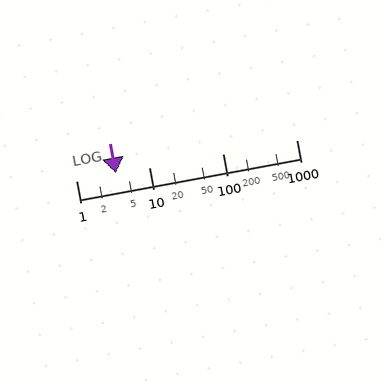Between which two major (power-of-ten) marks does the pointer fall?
The pointer is between 1 and 10.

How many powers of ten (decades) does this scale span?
The scale spans 3 decades, from 1 to 1000.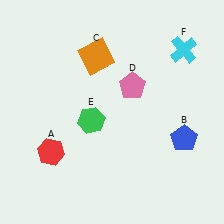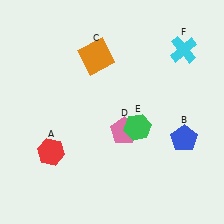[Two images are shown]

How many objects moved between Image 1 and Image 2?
2 objects moved between the two images.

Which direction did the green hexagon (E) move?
The green hexagon (E) moved right.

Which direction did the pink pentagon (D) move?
The pink pentagon (D) moved down.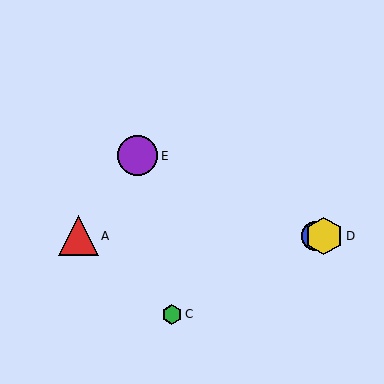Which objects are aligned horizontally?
Objects A, B, D are aligned horizontally.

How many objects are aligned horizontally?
3 objects (A, B, D) are aligned horizontally.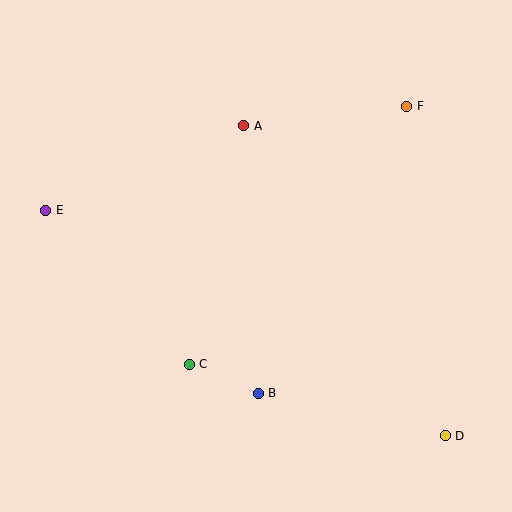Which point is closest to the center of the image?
Point C at (189, 364) is closest to the center.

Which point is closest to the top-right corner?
Point F is closest to the top-right corner.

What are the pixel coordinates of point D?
Point D is at (445, 436).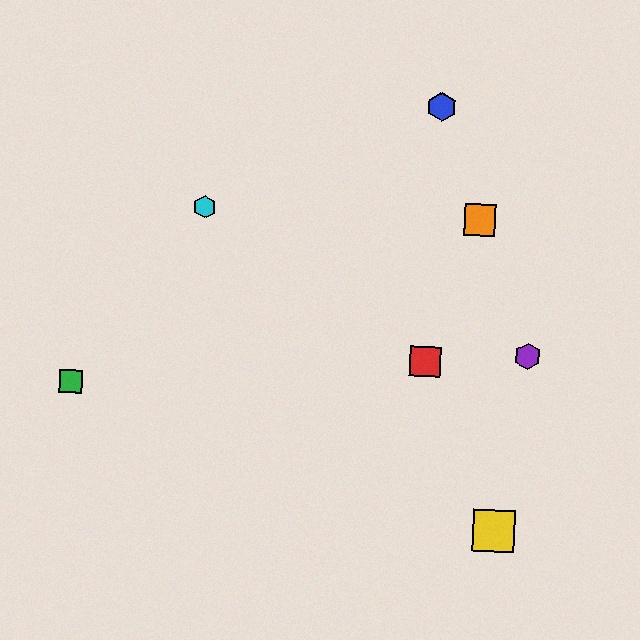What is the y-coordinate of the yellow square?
The yellow square is at y≈531.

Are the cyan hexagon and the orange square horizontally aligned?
Yes, both are at y≈207.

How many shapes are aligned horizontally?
2 shapes (the orange square, the cyan hexagon) are aligned horizontally.